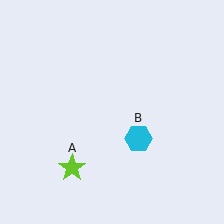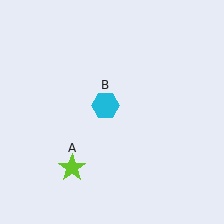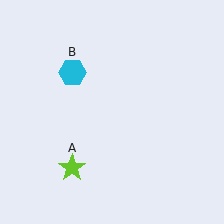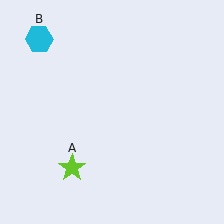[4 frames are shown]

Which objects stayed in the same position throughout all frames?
Lime star (object A) remained stationary.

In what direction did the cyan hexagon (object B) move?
The cyan hexagon (object B) moved up and to the left.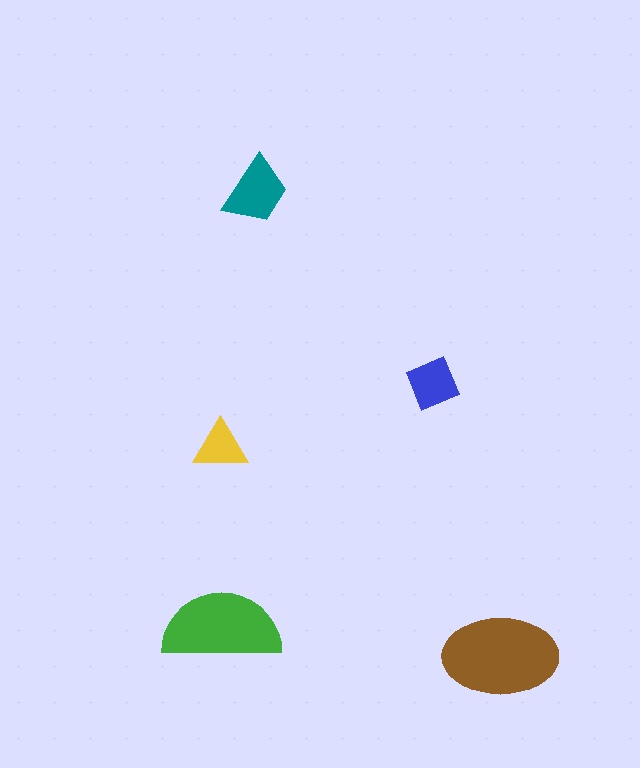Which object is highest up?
The teal trapezoid is topmost.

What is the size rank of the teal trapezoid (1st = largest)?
3rd.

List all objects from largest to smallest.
The brown ellipse, the green semicircle, the teal trapezoid, the blue diamond, the yellow triangle.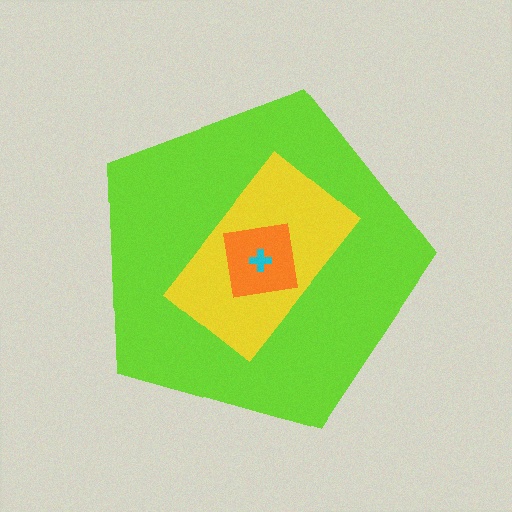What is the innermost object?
The cyan cross.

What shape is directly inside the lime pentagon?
The yellow rectangle.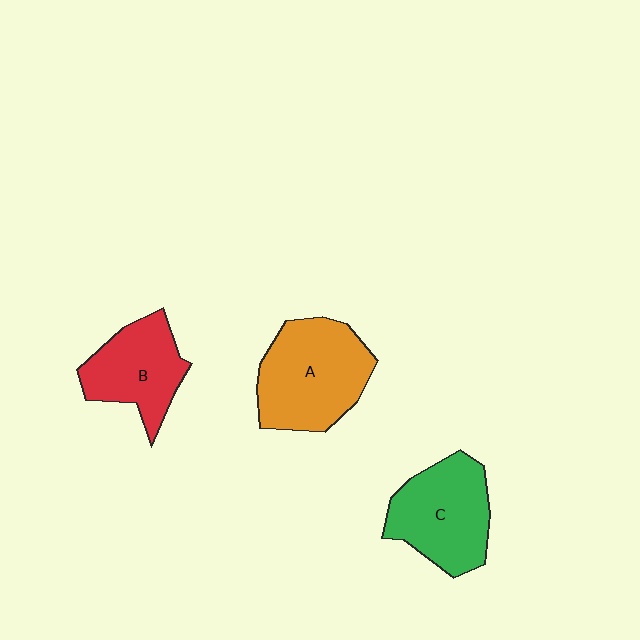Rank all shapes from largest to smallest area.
From largest to smallest: A (orange), C (green), B (red).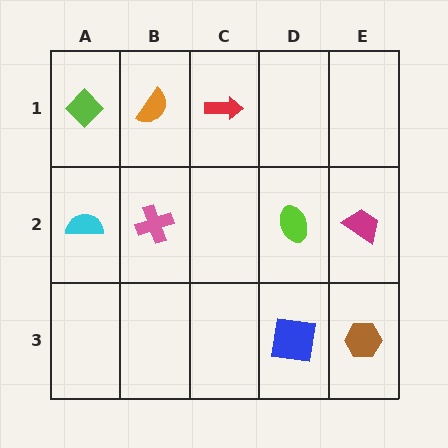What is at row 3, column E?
A brown hexagon.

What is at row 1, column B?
An orange semicircle.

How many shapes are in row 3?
2 shapes.